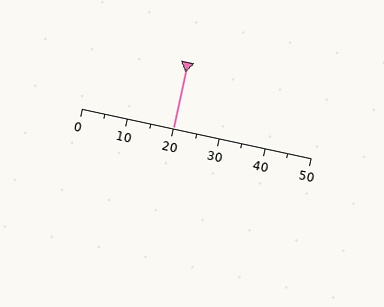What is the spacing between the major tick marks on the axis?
The major ticks are spaced 10 apart.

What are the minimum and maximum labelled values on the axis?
The axis runs from 0 to 50.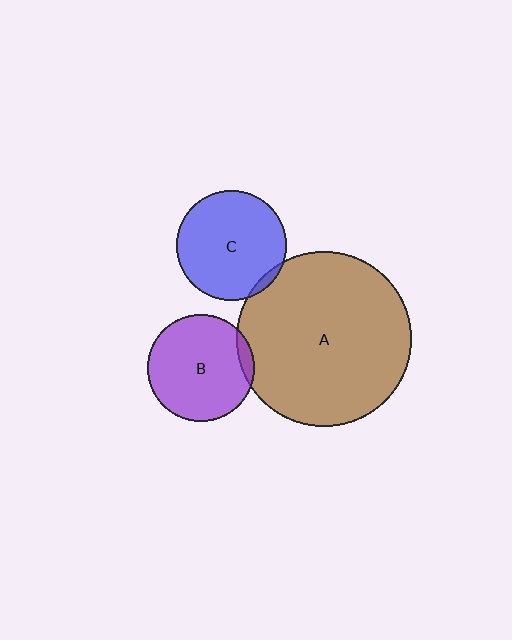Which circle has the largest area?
Circle A (brown).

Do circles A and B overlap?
Yes.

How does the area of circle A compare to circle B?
Approximately 2.7 times.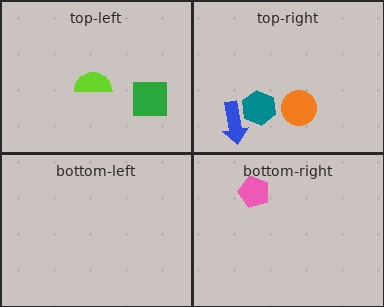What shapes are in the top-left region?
The green square, the lime semicircle.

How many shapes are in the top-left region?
2.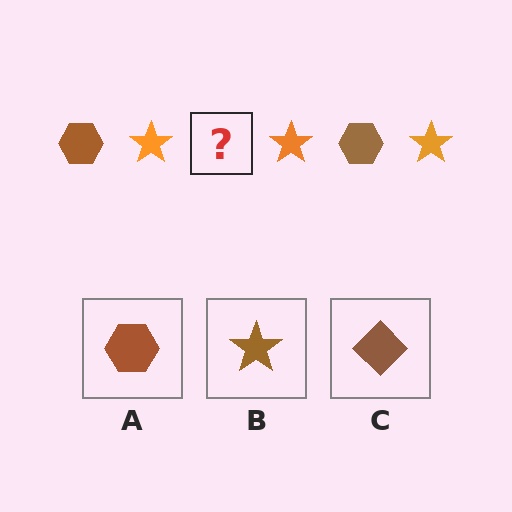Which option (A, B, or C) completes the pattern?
A.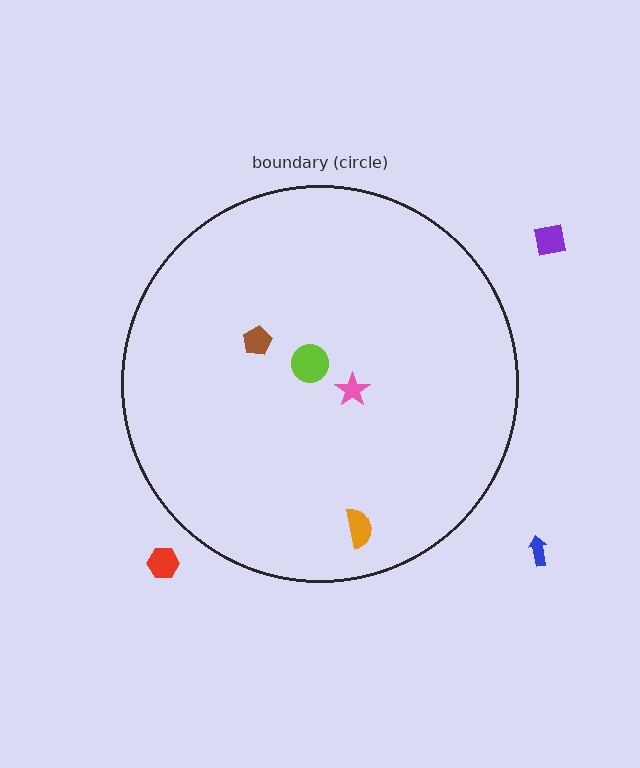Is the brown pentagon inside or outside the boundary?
Inside.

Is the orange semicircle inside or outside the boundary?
Inside.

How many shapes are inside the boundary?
4 inside, 3 outside.